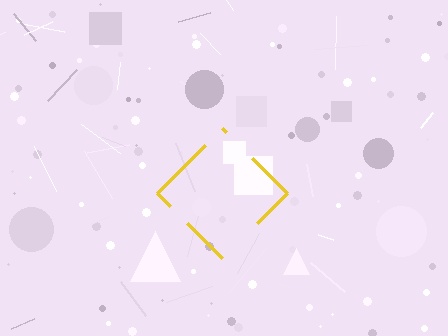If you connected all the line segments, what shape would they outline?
They would outline a diamond.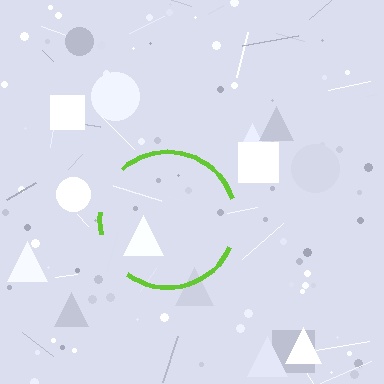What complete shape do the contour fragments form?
The contour fragments form a circle.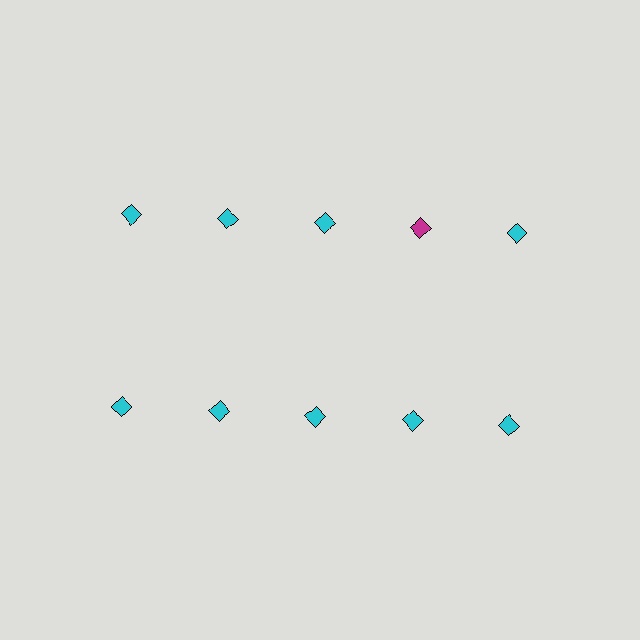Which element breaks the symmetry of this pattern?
The magenta diamond in the top row, second from right column breaks the symmetry. All other shapes are cyan diamonds.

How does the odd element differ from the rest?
It has a different color: magenta instead of cyan.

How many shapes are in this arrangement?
There are 10 shapes arranged in a grid pattern.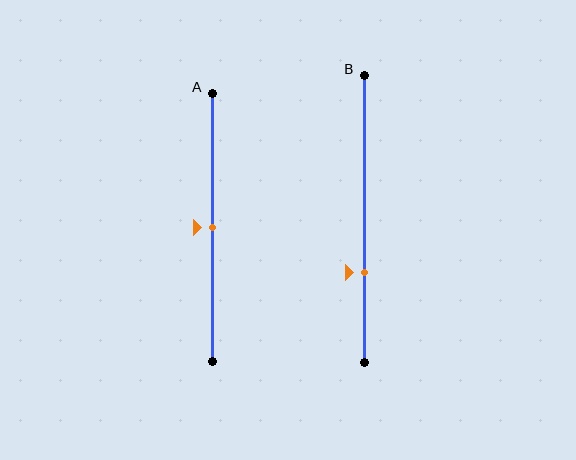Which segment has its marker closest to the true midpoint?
Segment A has its marker closest to the true midpoint.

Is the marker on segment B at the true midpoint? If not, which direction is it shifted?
No, the marker on segment B is shifted downward by about 18% of the segment length.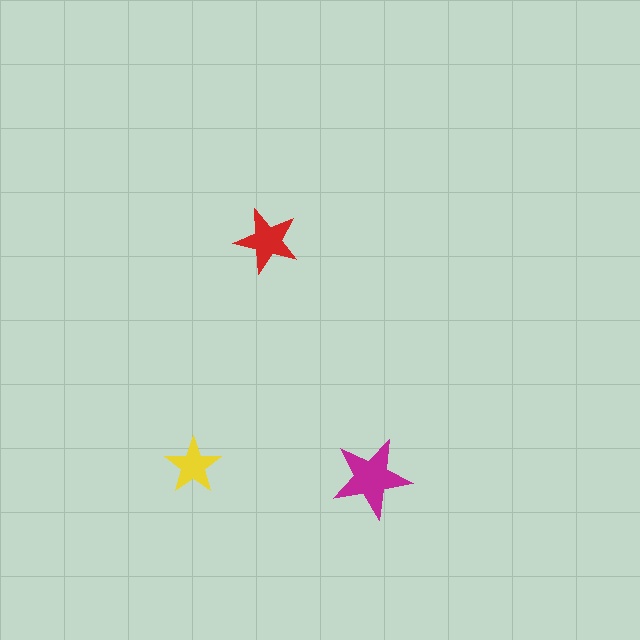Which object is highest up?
The red star is topmost.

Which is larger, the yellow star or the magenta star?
The magenta one.